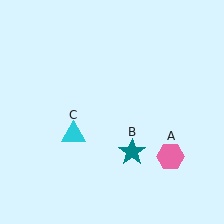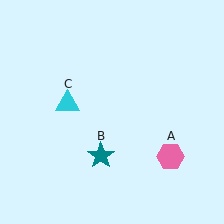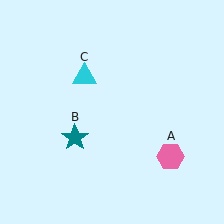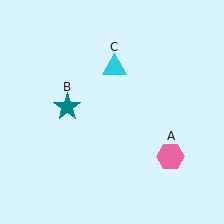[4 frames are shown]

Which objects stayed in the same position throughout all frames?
Pink hexagon (object A) remained stationary.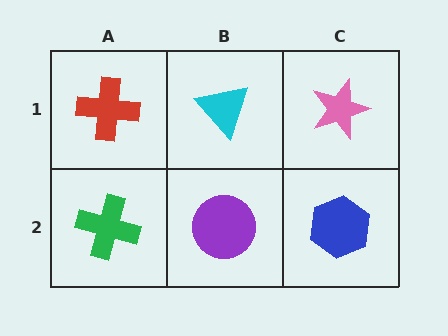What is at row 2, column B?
A purple circle.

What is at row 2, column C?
A blue hexagon.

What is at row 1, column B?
A cyan triangle.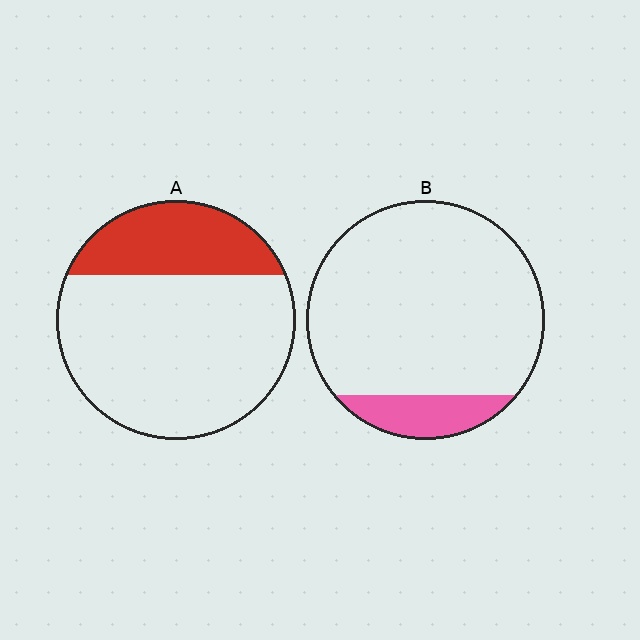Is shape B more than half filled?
No.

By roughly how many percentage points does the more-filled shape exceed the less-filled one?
By roughly 15 percentage points (A over B).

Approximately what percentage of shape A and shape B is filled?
A is approximately 25% and B is approximately 15%.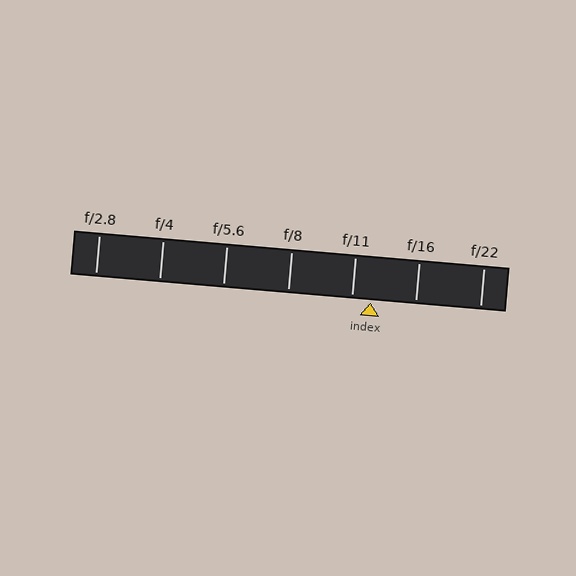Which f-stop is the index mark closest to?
The index mark is closest to f/11.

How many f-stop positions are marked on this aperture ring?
There are 7 f-stop positions marked.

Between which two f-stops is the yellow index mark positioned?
The index mark is between f/11 and f/16.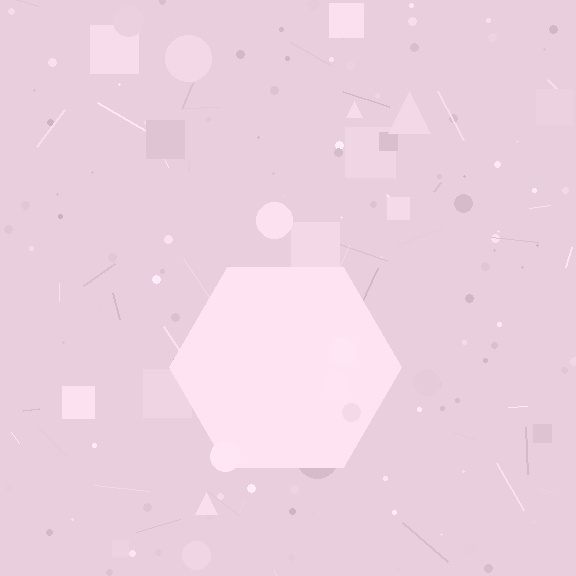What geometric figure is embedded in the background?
A hexagon is embedded in the background.